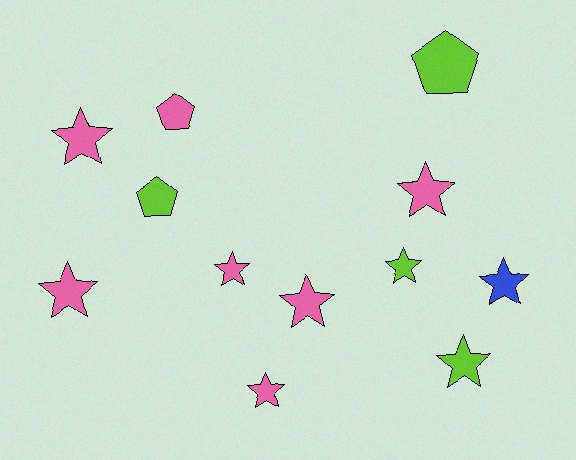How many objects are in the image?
There are 12 objects.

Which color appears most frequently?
Pink, with 7 objects.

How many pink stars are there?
There are 6 pink stars.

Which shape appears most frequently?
Star, with 9 objects.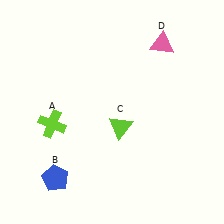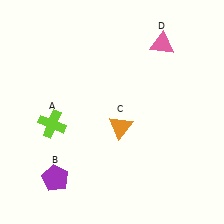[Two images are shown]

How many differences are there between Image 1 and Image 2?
There are 2 differences between the two images.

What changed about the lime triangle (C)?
In Image 1, C is lime. In Image 2, it changed to orange.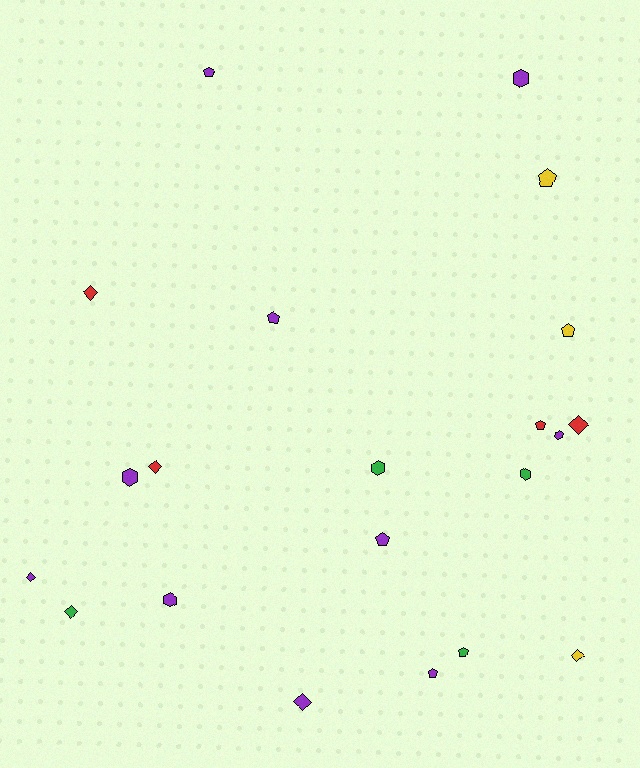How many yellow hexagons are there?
There are no yellow hexagons.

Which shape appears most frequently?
Pentagon, with 8 objects.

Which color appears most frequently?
Purple, with 10 objects.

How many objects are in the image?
There are 21 objects.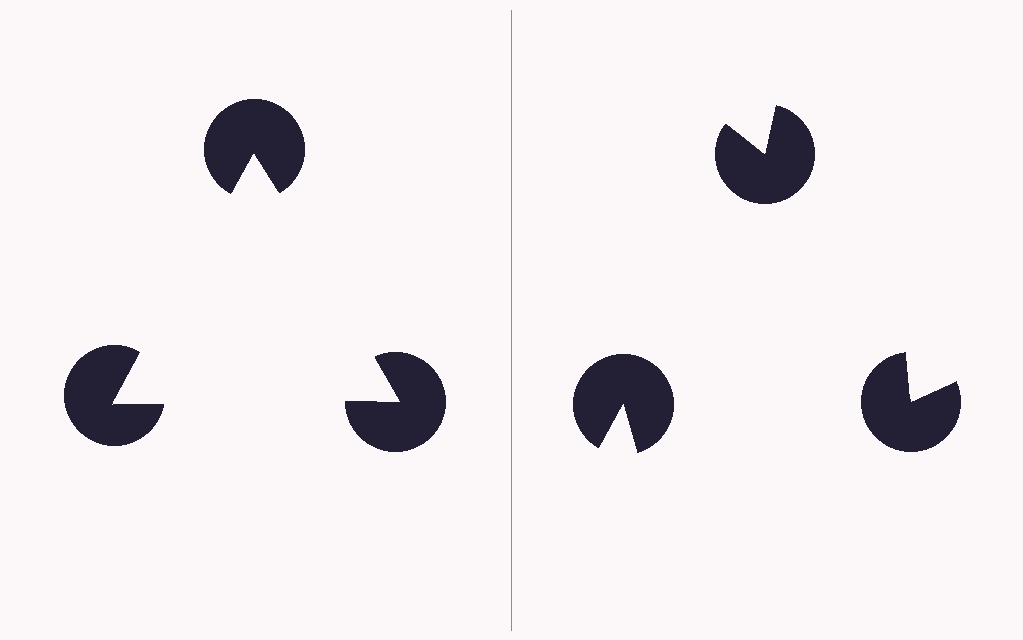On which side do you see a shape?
An illusory triangle appears on the left side. On the right side the wedge cuts are rotated, so no coherent shape forms.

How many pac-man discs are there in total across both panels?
6 — 3 on each side.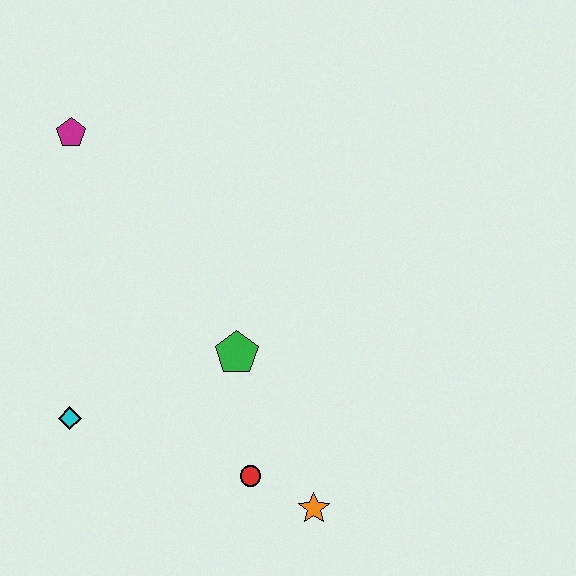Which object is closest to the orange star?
The red circle is closest to the orange star.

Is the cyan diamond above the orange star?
Yes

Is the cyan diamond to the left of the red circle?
Yes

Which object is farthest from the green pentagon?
The magenta pentagon is farthest from the green pentagon.